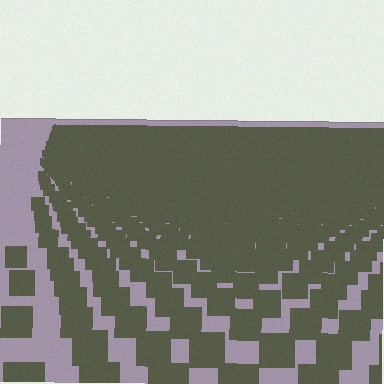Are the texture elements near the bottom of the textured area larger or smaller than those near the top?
Larger. Near the bottom, elements are closer to the viewer and appear at a bigger on-screen size.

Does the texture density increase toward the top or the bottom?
Density increases toward the top.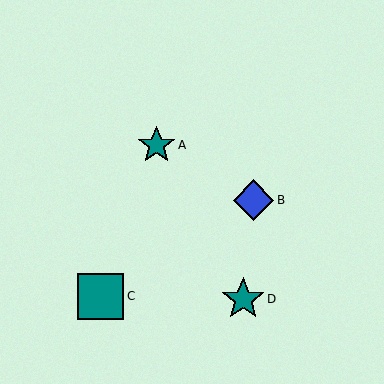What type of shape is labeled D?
Shape D is a teal star.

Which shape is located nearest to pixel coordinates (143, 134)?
The teal star (labeled A) at (156, 145) is nearest to that location.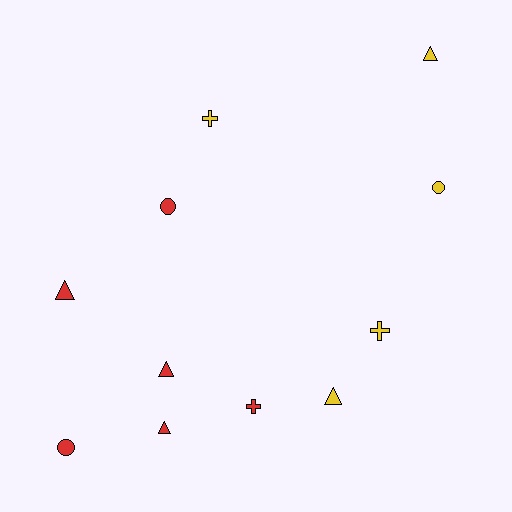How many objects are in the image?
There are 11 objects.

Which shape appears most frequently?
Triangle, with 5 objects.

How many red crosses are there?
There is 1 red cross.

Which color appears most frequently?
Red, with 6 objects.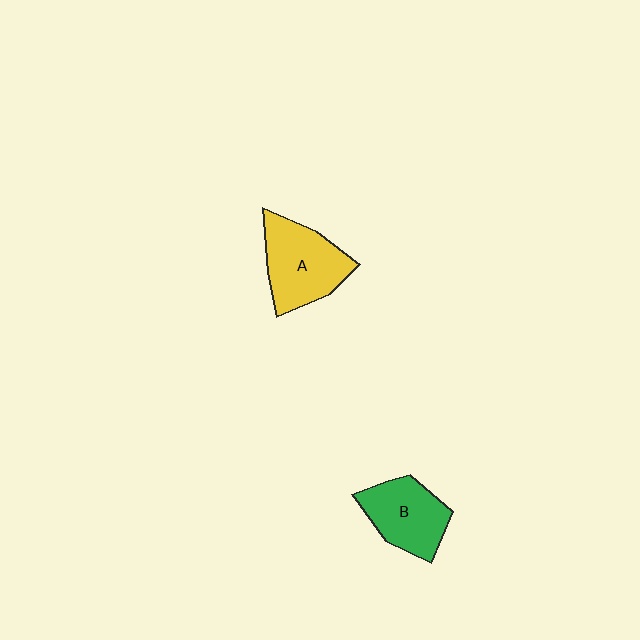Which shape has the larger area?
Shape A (yellow).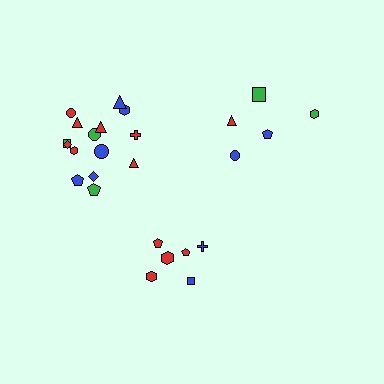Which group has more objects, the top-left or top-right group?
The top-left group.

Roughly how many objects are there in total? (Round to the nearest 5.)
Roughly 25 objects in total.